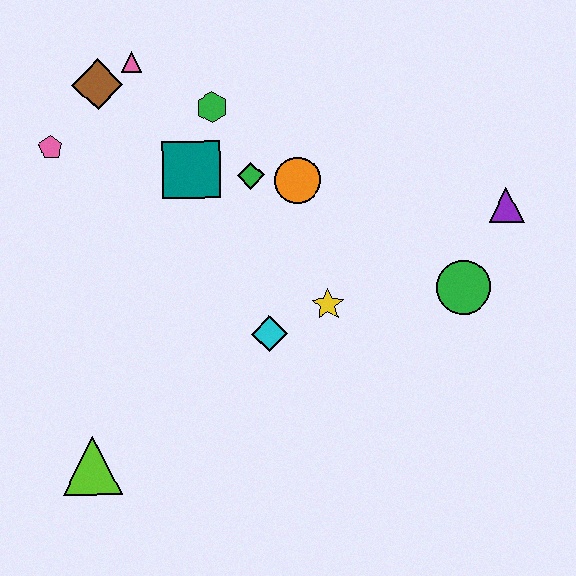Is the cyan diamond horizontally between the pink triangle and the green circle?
Yes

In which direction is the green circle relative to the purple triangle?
The green circle is below the purple triangle.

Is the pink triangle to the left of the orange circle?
Yes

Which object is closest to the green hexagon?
The teal square is closest to the green hexagon.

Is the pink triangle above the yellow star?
Yes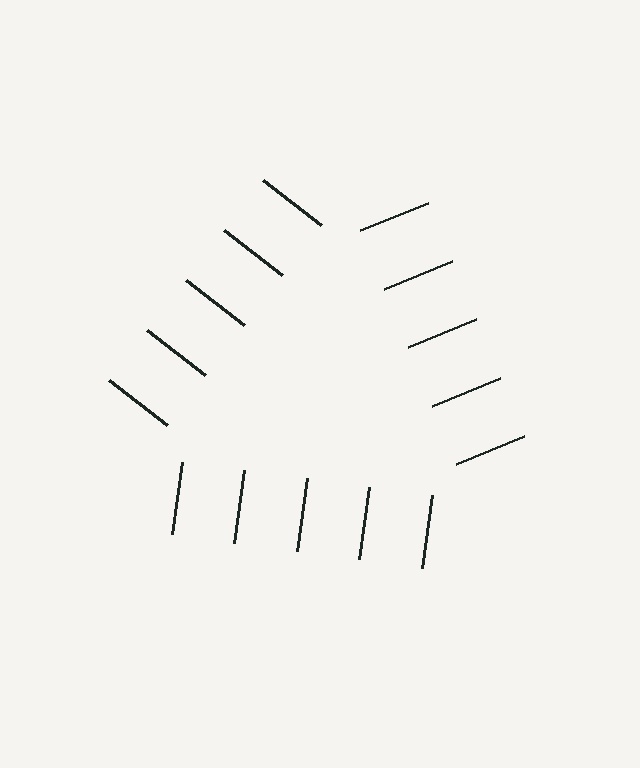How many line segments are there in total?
15 — 5 along each of the 3 edges.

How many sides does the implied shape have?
3 sides — the line-ends trace a triangle.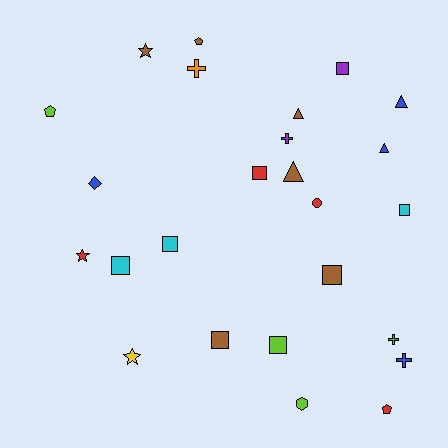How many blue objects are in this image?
There are 4 blue objects.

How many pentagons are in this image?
There are 3 pentagons.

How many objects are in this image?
There are 25 objects.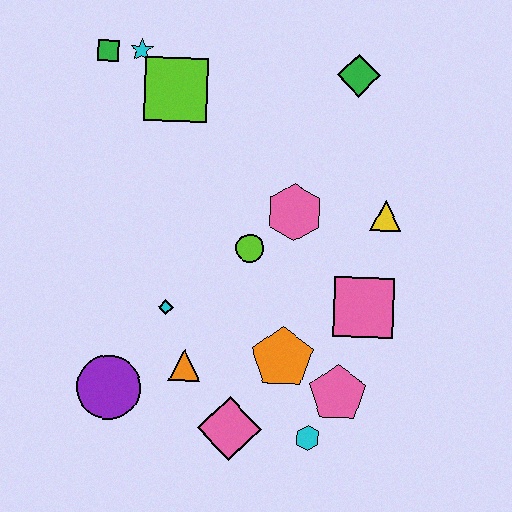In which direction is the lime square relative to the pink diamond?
The lime square is above the pink diamond.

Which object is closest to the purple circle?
The orange triangle is closest to the purple circle.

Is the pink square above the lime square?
No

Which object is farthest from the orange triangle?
The green diamond is farthest from the orange triangle.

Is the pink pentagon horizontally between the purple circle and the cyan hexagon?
No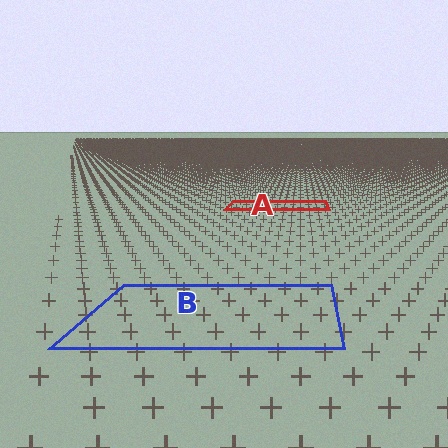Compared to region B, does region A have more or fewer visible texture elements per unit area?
Region A has more texture elements per unit area — they are packed more densely because it is farther away.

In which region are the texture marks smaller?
The texture marks are smaller in region A, because it is farther away.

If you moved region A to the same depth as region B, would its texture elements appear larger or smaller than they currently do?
They would appear larger. At a closer depth, the same texture elements are projected at a bigger on-screen size.